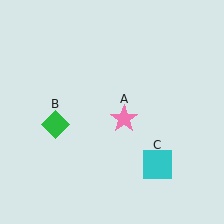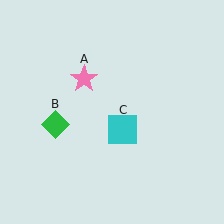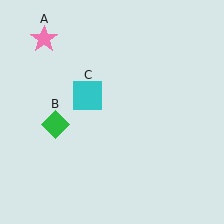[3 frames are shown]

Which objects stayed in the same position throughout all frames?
Green diamond (object B) remained stationary.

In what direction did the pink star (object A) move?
The pink star (object A) moved up and to the left.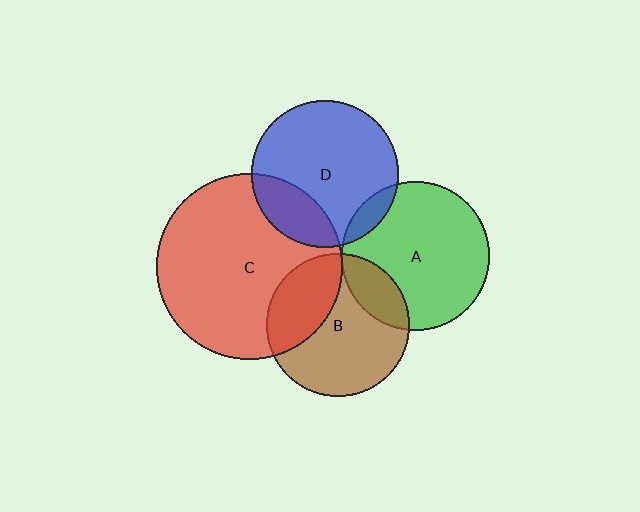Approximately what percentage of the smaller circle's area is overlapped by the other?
Approximately 5%.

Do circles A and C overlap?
Yes.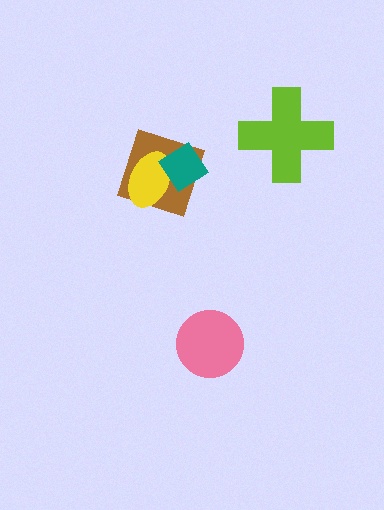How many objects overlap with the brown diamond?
2 objects overlap with the brown diamond.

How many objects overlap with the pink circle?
0 objects overlap with the pink circle.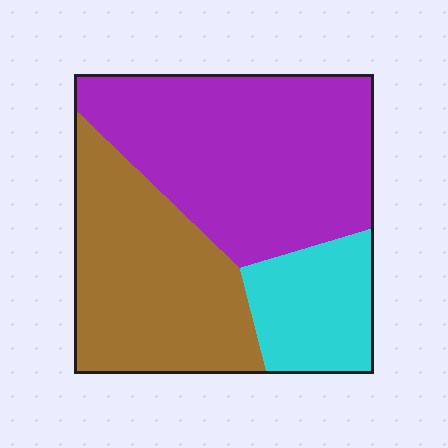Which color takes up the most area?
Purple, at roughly 45%.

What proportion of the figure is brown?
Brown takes up about three eighths (3/8) of the figure.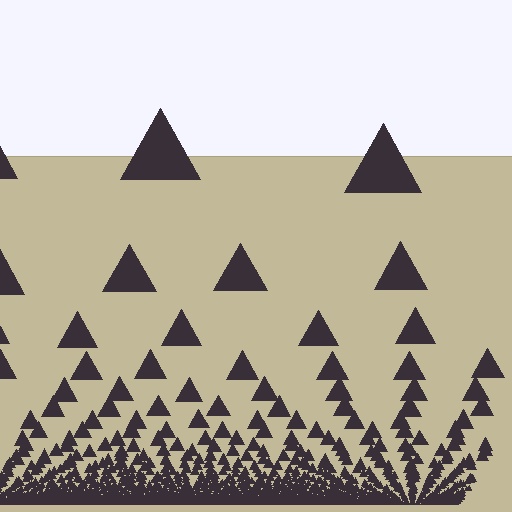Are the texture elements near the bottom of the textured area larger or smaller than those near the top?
Smaller. The gradient is inverted — elements near the bottom are smaller and denser.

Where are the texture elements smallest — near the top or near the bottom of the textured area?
Near the bottom.